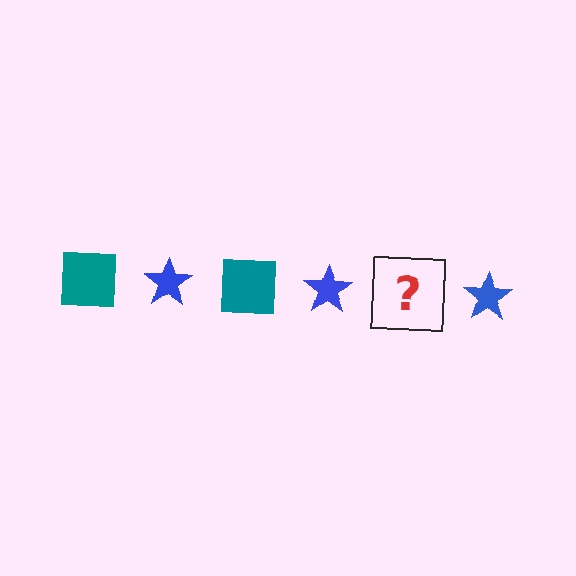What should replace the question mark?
The question mark should be replaced with a teal square.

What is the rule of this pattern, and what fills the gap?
The rule is that the pattern alternates between teal square and blue star. The gap should be filled with a teal square.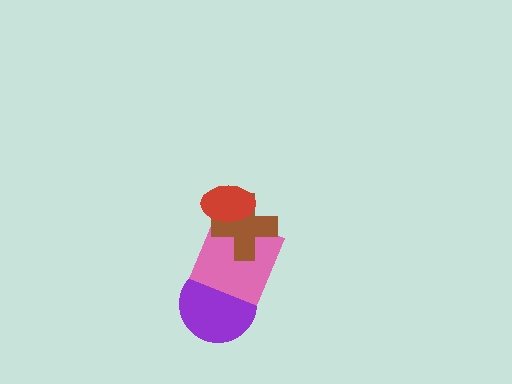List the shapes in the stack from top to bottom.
From top to bottom: the red ellipse, the brown cross, the pink square, the purple circle.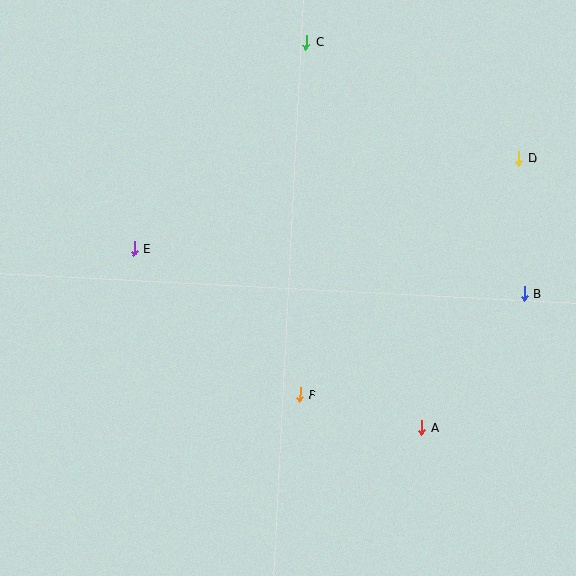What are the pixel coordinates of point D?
Point D is at (519, 158).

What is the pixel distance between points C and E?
The distance between C and E is 269 pixels.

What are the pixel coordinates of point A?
Point A is at (422, 428).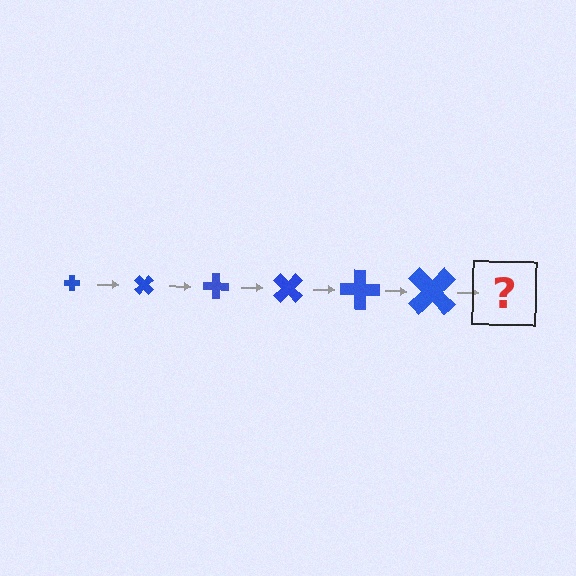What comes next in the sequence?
The next element should be a cross, larger than the previous one and rotated 270 degrees from the start.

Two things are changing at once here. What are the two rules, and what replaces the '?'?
The two rules are that the cross grows larger each step and it rotates 45 degrees each step. The '?' should be a cross, larger than the previous one and rotated 270 degrees from the start.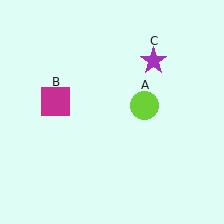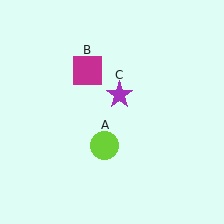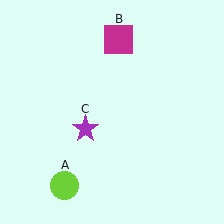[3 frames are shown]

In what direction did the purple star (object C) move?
The purple star (object C) moved down and to the left.